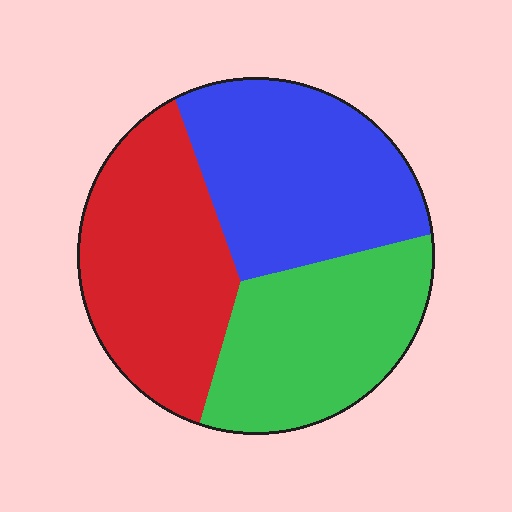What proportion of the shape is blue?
Blue takes up about one third (1/3) of the shape.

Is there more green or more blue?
Blue.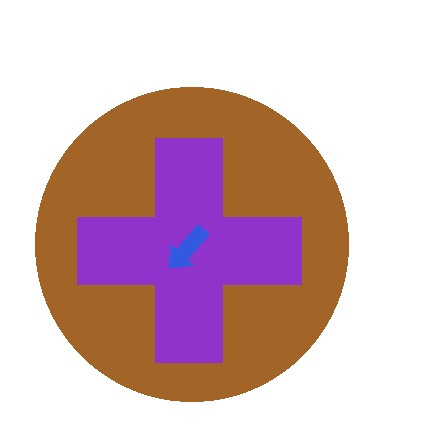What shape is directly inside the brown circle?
The purple cross.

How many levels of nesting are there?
3.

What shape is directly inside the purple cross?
The blue arrow.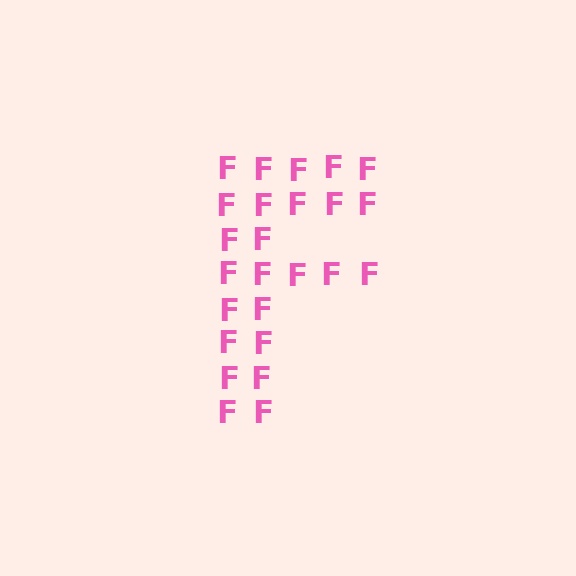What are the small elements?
The small elements are letter F's.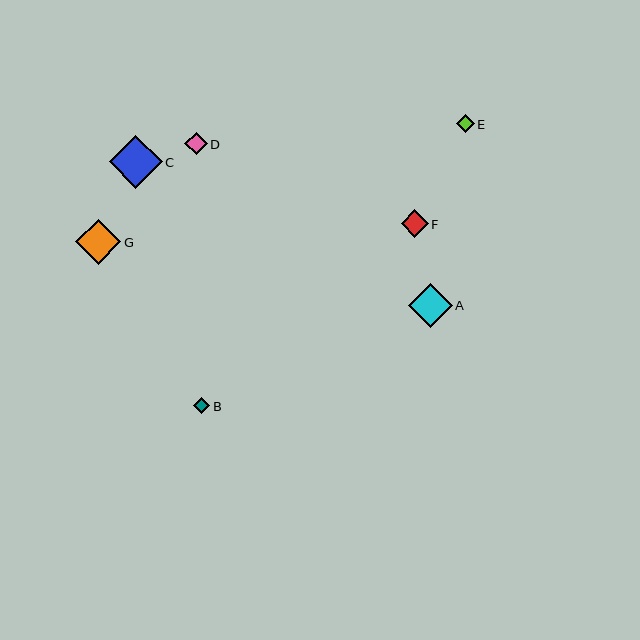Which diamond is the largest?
Diamond C is the largest with a size of approximately 53 pixels.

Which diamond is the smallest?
Diamond B is the smallest with a size of approximately 16 pixels.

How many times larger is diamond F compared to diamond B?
Diamond F is approximately 1.7 times the size of diamond B.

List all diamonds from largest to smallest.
From largest to smallest: C, G, A, F, D, E, B.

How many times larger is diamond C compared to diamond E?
Diamond C is approximately 2.9 times the size of diamond E.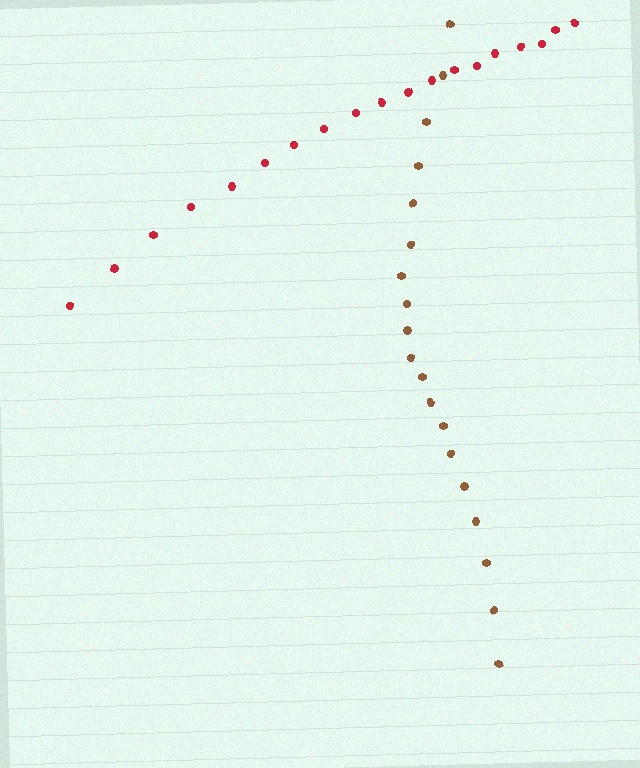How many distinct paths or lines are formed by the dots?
There are 2 distinct paths.